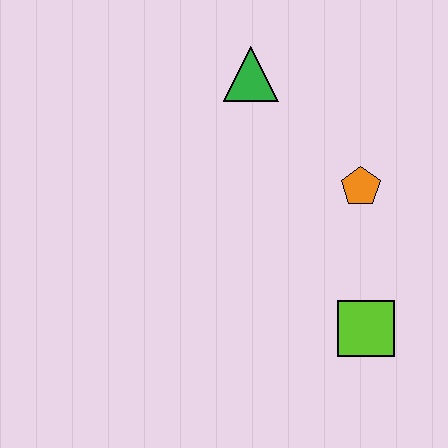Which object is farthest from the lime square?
The green triangle is farthest from the lime square.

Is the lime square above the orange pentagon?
No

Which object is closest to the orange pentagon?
The lime square is closest to the orange pentagon.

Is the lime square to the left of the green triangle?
No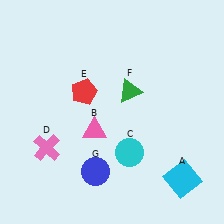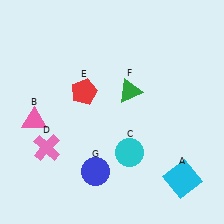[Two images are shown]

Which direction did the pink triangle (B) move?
The pink triangle (B) moved left.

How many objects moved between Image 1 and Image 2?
1 object moved between the two images.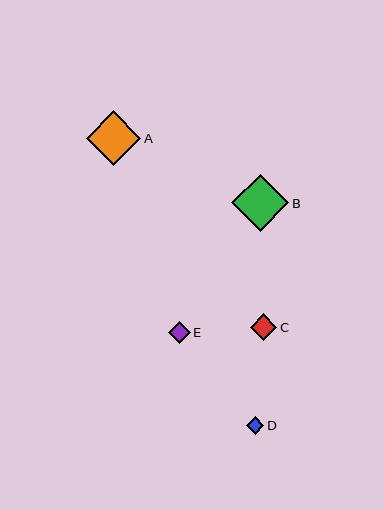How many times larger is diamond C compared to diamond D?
Diamond C is approximately 1.6 times the size of diamond D.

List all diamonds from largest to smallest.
From largest to smallest: B, A, C, E, D.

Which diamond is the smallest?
Diamond D is the smallest with a size of approximately 17 pixels.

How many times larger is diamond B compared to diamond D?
Diamond B is approximately 3.3 times the size of diamond D.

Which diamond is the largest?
Diamond B is the largest with a size of approximately 57 pixels.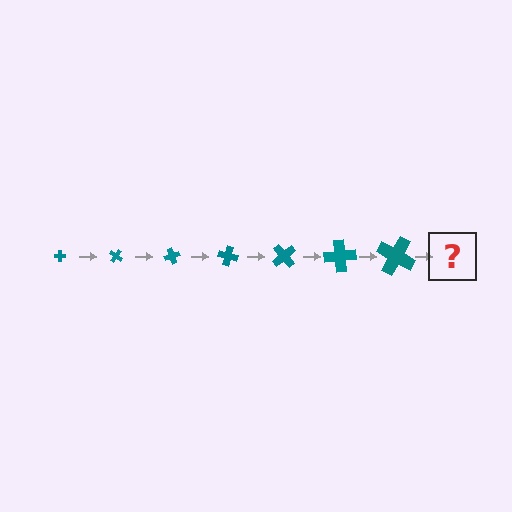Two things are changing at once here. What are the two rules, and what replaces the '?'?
The two rules are that the cross grows larger each step and it rotates 35 degrees each step. The '?' should be a cross, larger than the previous one and rotated 245 degrees from the start.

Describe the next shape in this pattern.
It should be a cross, larger than the previous one and rotated 245 degrees from the start.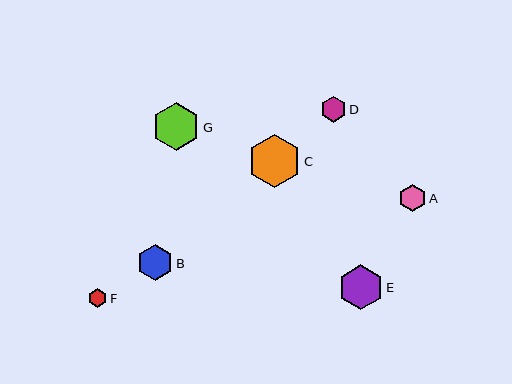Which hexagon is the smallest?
Hexagon F is the smallest with a size of approximately 19 pixels.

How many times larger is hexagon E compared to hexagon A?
Hexagon E is approximately 1.6 times the size of hexagon A.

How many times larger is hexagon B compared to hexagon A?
Hexagon B is approximately 1.3 times the size of hexagon A.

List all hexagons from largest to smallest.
From largest to smallest: C, G, E, B, A, D, F.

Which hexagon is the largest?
Hexagon C is the largest with a size of approximately 52 pixels.